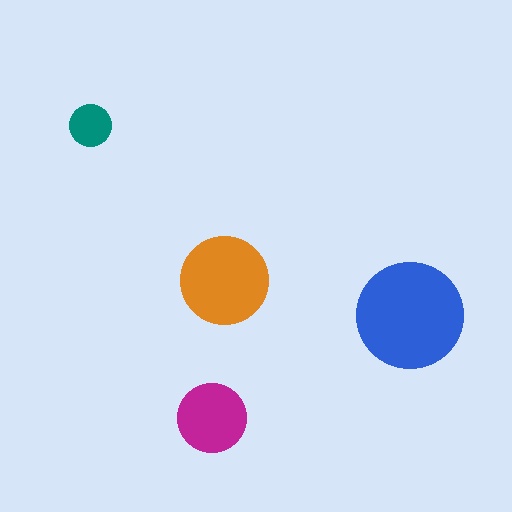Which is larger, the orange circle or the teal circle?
The orange one.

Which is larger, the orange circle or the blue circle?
The blue one.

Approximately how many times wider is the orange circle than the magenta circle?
About 1.5 times wider.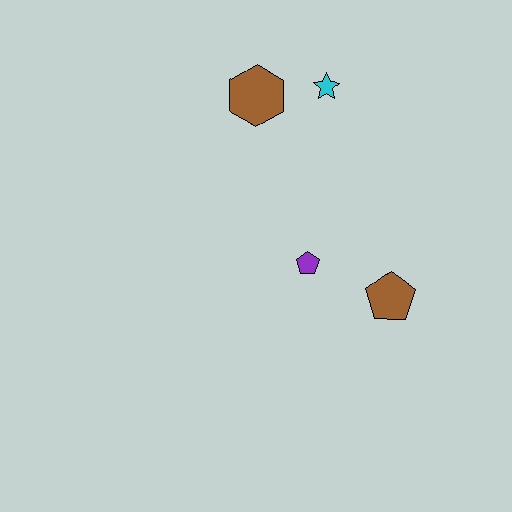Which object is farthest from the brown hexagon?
The brown pentagon is farthest from the brown hexagon.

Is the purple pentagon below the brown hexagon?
Yes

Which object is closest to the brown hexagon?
The cyan star is closest to the brown hexagon.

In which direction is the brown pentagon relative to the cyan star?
The brown pentagon is below the cyan star.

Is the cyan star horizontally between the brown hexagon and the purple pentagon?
No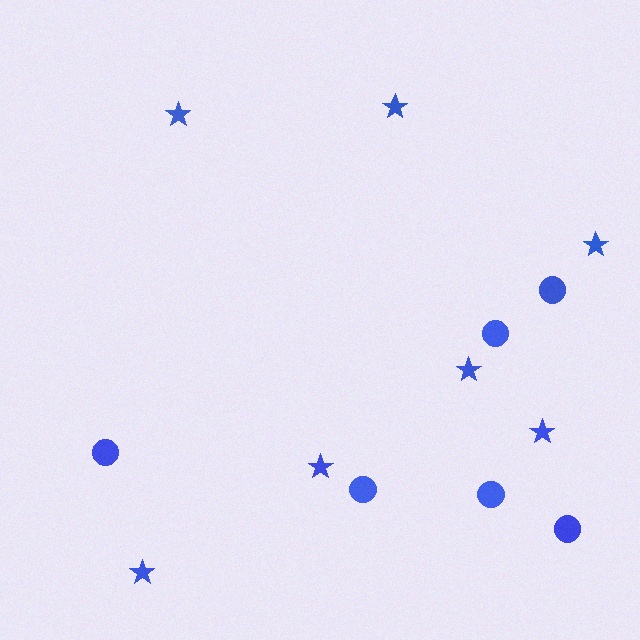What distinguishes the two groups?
There are 2 groups: one group of circles (6) and one group of stars (7).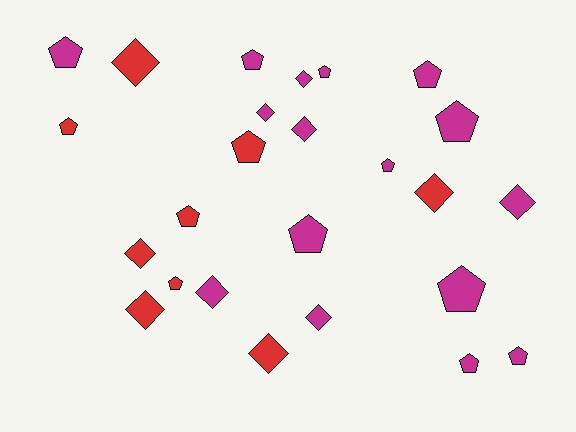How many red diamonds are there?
There are 5 red diamonds.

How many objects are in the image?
There are 25 objects.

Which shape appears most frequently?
Pentagon, with 14 objects.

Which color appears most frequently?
Magenta, with 16 objects.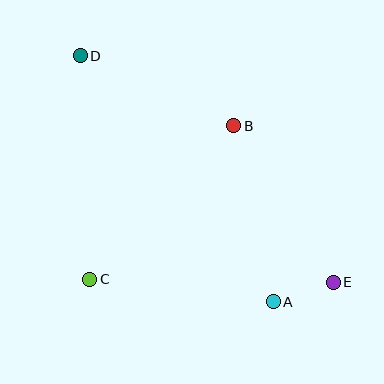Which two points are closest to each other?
Points A and E are closest to each other.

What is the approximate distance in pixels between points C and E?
The distance between C and E is approximately 244 pixels.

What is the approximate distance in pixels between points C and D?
The distance between C and D is approximately 224 pixels.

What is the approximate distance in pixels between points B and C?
The distance between B and C is approximately 210 pixels.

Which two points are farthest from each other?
Points D and E are farthest from each other.